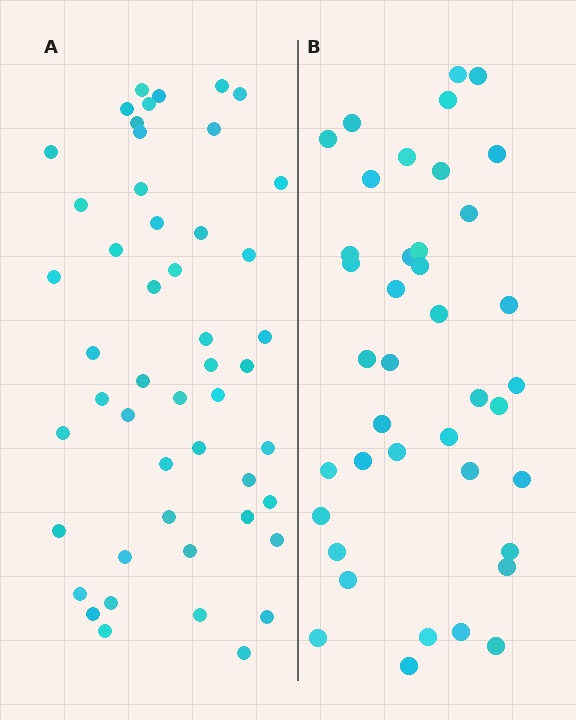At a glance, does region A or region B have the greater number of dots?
Region A (the left region) has more dots.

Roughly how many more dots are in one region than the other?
Region A has roughly 8 or so more dots than region B.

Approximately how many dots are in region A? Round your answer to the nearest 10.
About 50 dots. (The exact count is 49, which rounds to 50.)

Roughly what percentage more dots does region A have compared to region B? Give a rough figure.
About 20% more.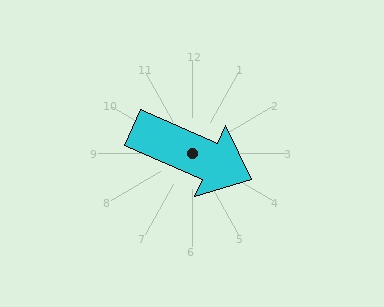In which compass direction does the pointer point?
Southeast.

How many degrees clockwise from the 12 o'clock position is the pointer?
Approximately 113 degrees.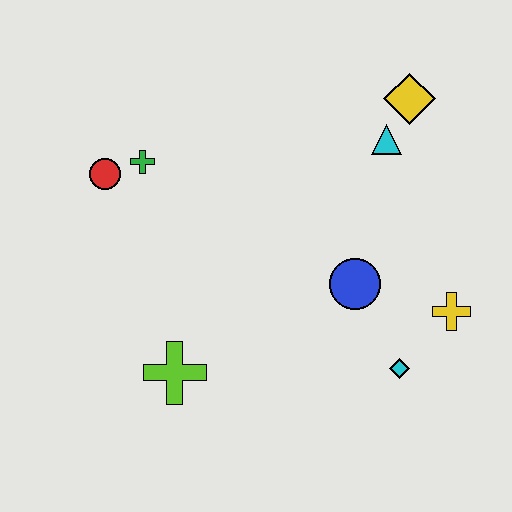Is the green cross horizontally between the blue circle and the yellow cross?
No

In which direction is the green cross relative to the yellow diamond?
The green cross is to the left of the yellow diamond.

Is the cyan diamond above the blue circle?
No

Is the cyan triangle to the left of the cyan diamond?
Yes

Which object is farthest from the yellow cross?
The red circle is farthest from the yellow cross.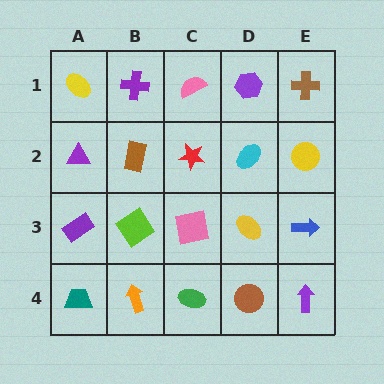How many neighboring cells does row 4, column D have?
3.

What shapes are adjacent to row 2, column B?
A purple cross (row 1, column B), a lime diamond (row 3, column B), a purple triangle (row 2, column A), a red star (row 2, column C).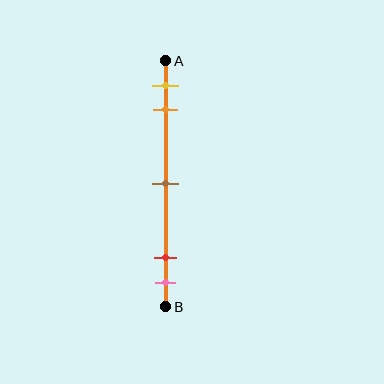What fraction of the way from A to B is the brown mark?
The brown mark is approximately 50% (0.5) of the way from A to B.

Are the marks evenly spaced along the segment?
No, the marks are not evenly spaced.